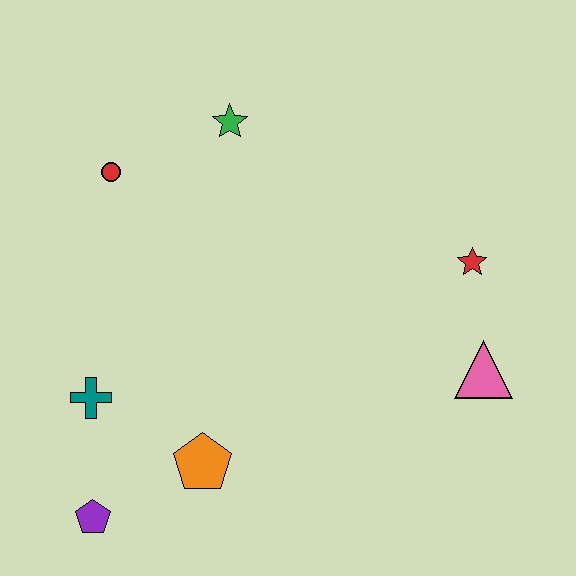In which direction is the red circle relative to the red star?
The red circle is to the left of the red star.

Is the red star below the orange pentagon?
No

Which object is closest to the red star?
The pink triangle is closest to the red star.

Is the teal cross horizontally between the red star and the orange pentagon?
No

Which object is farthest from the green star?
The purple pentagon is farthest from the green star.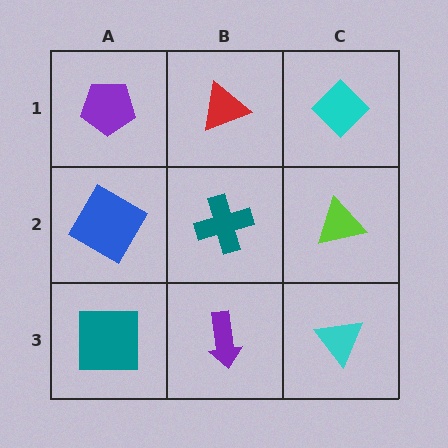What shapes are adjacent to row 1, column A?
A blue diamond (row 2, column A), a red triangle (row 1, column B).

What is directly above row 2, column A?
A purple pentagon.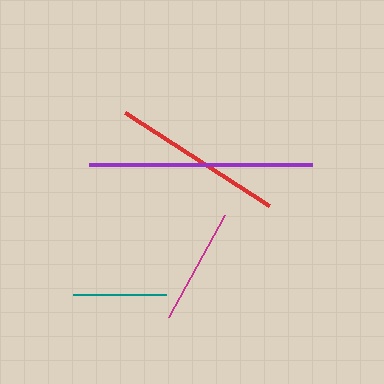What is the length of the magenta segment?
The magenta segment is approximately 117 pixels long.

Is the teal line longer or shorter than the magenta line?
The magenta line is longer than the teal line.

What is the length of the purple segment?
The purple segment is approximately 223 pixels long.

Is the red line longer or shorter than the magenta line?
The red line is longer than the magenta line.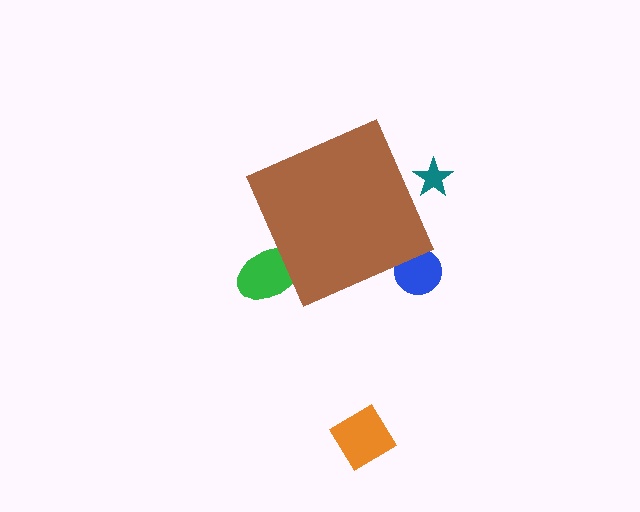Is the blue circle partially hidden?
Yes, the blue circle is partially hidden behind the brown diamond.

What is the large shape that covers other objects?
A brown diamond.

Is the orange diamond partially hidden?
No, the orange diamond is fully visible.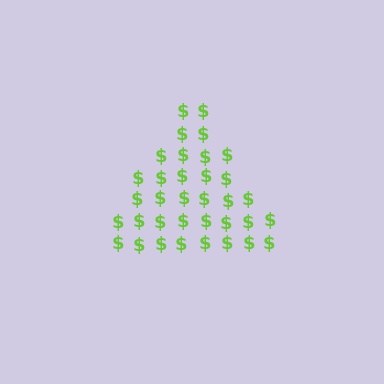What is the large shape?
The large shape is a triangle.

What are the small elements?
The small elements are dollar signs.